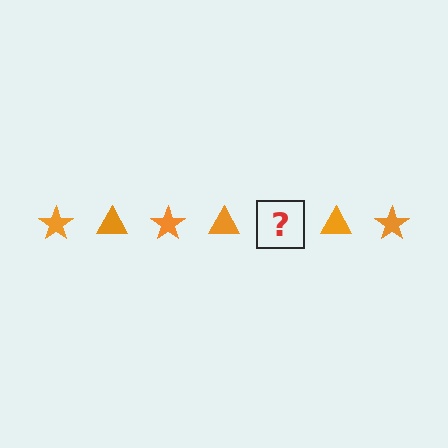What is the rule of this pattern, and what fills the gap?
The rule is that the pattern cycles through star, triangle shapes in orange. The gap should be filled with an orange star.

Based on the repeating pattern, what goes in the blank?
The blank should be an orange star.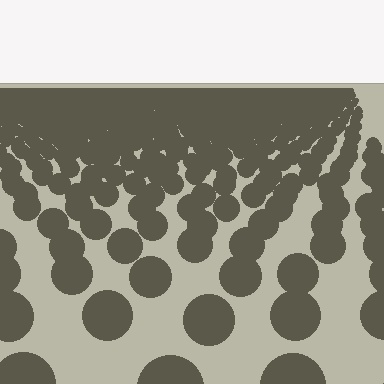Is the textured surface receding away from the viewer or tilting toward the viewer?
The surface is receding away from the viewer. Texture elements get smaller and denser toward the top.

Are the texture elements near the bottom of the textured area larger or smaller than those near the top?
Larger. Near the bottom, elements are closer to the viewer and appear at a bigger on-screen size.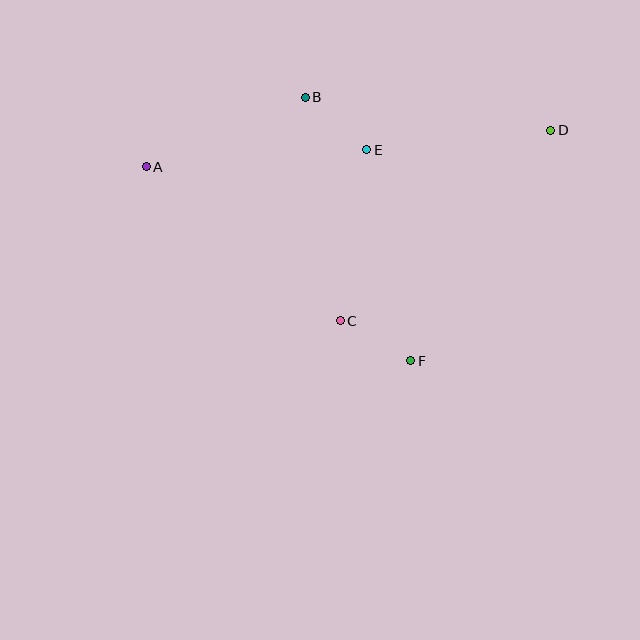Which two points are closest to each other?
Points B and E are closest to each other.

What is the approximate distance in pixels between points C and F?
The distance between C and F is approximately 81 pixels.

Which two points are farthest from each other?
Points A and D are farthest from each other.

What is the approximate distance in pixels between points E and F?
The distance between E and F is approximately 215 pixels.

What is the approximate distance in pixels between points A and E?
The distance between A and E is approximately 221 pixels.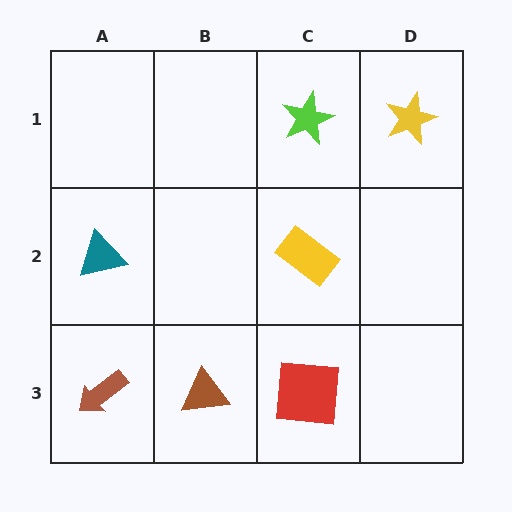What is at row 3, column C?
A red square.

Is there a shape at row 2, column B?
No, that cell is empty.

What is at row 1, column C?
A lime star.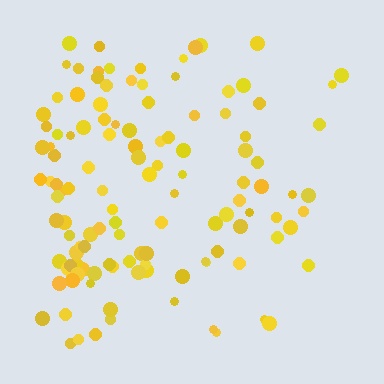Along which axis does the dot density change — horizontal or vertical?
Horizontal.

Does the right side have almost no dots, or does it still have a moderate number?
Still a moderate number, just noticeably fewer than the left.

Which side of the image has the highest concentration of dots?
The left.